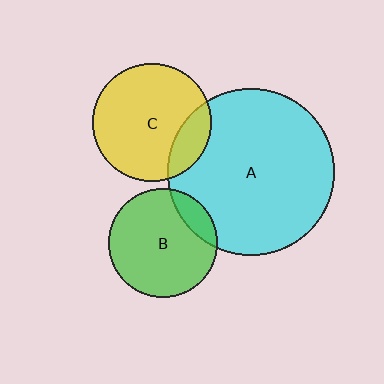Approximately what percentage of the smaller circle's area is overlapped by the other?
Approximately 15%.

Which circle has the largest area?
Circle A (cyan).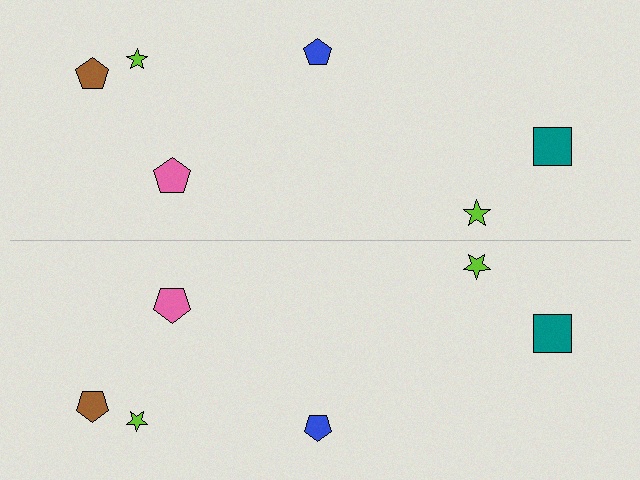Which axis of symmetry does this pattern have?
The pattern has a horizontal axis of symmetry running through the center of the image.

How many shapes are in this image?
There are 12 shapes in this image.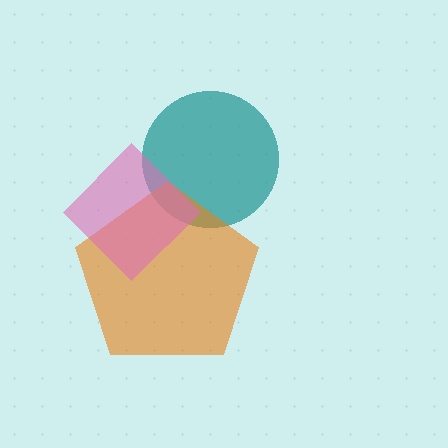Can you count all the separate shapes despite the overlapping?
Yes, there are 3 separate shapes.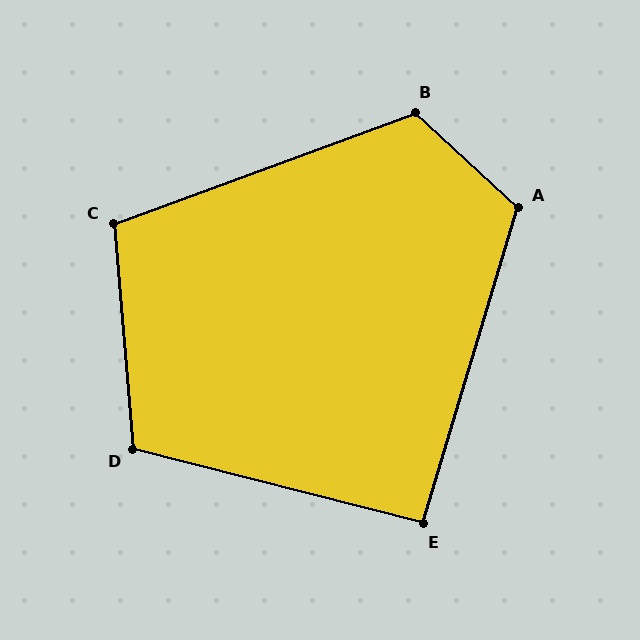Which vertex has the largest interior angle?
B, at approximately 117 degrees.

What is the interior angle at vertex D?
Approximately 109 degrees (obtuse).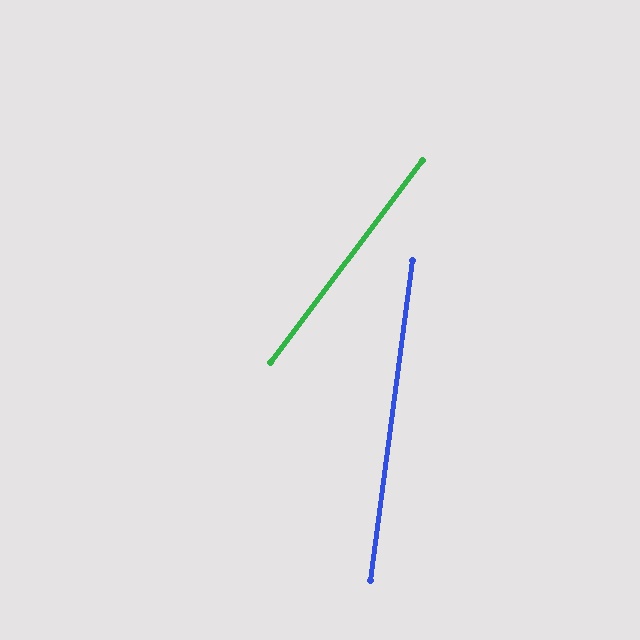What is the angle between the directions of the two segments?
Approximately 29 degrees.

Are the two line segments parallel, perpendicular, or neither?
Neither parallel nor perpendicular — they differ by about 29°.